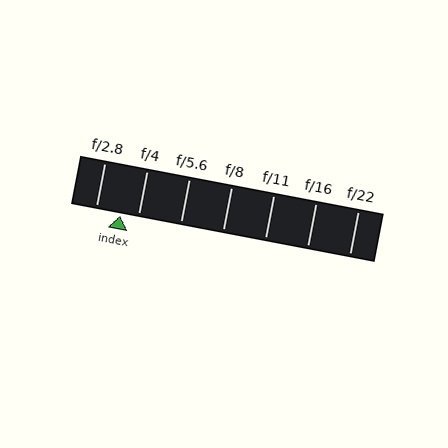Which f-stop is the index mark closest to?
The index mark is closest to f/4.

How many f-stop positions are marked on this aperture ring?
There are 7 f-stop positions marked.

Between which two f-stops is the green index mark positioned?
The index mark is between f/2.8 and f/4.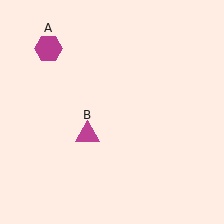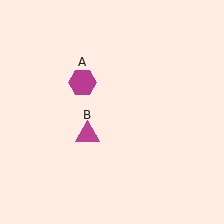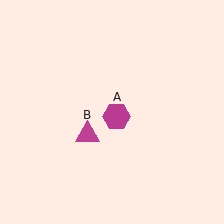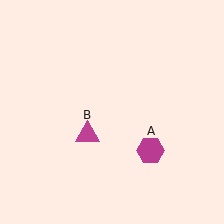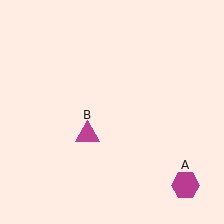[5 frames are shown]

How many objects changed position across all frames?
1 object changed position: magenta hexagon (object A).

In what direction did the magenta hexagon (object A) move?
The magenta hexagon (object A) moved down and to the right.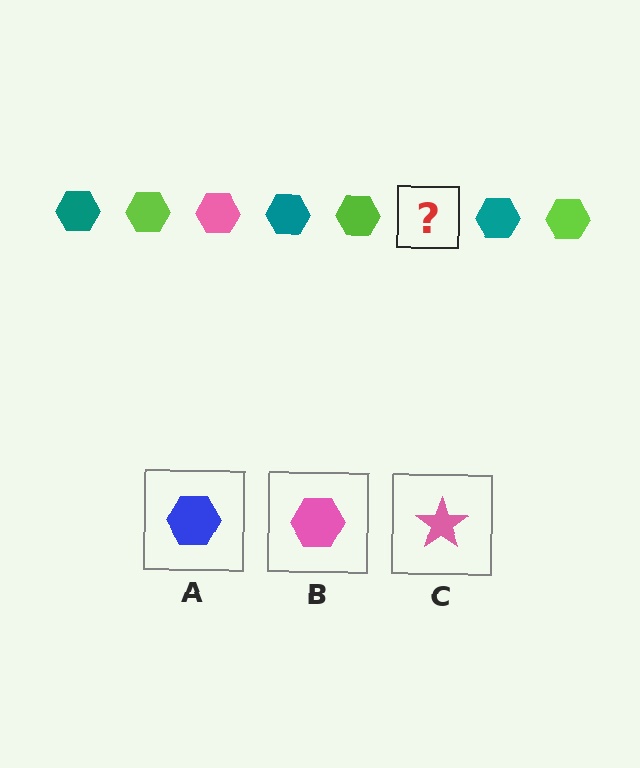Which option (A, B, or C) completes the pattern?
B.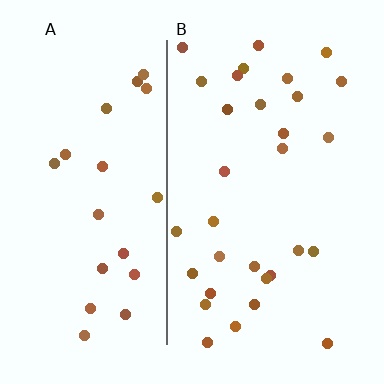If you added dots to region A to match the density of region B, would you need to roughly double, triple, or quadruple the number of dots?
Approximately double.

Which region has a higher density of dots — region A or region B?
B (the right).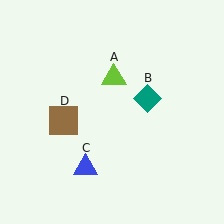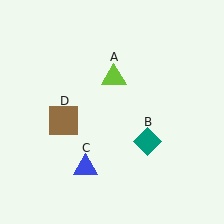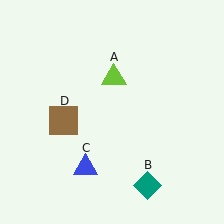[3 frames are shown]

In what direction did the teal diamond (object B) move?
The teal diamond (object B) moved down.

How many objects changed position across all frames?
1 object changed position: teal diamond (object B).